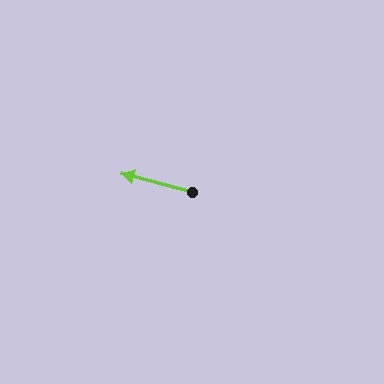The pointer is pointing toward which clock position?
Roughly 9 o'clock.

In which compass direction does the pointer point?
West.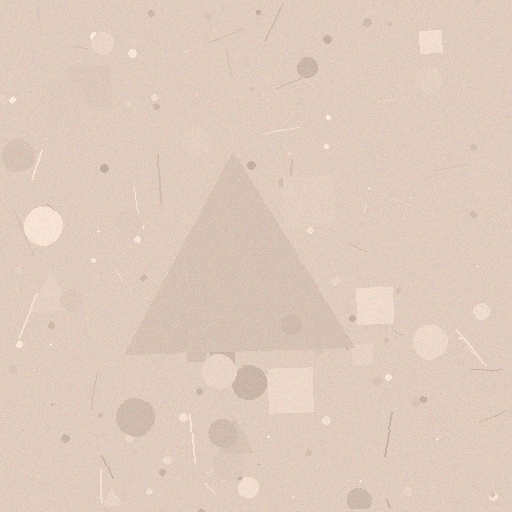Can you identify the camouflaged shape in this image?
The camouflaged shape is a triangle.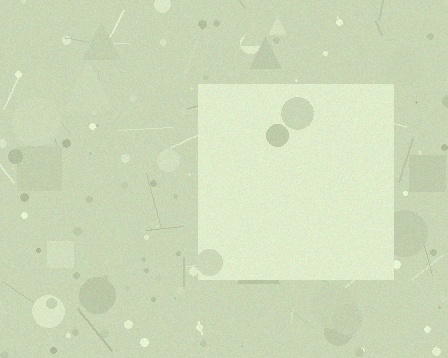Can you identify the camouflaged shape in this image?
The camouflaged shape is a square.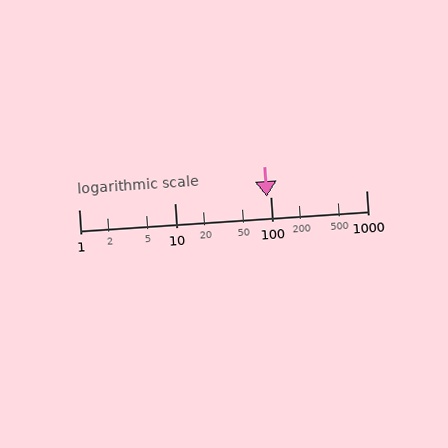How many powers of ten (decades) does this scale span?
The scale spans 3 decades, from 1 to 1000.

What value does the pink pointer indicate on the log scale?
The pointer indicates approximately 92.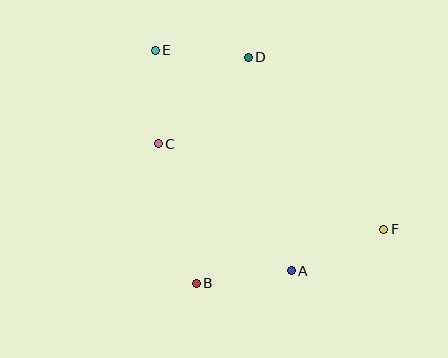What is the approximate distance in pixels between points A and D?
The distance between A and D is approximately 218 pixels.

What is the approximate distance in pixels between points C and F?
The distance between C and F is approximately 241 pixels.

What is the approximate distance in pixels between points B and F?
The distance between B and F is approximately 195 pixels.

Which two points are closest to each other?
Points D and E are closest to each other.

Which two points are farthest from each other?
Points E and F are farthest from each other.